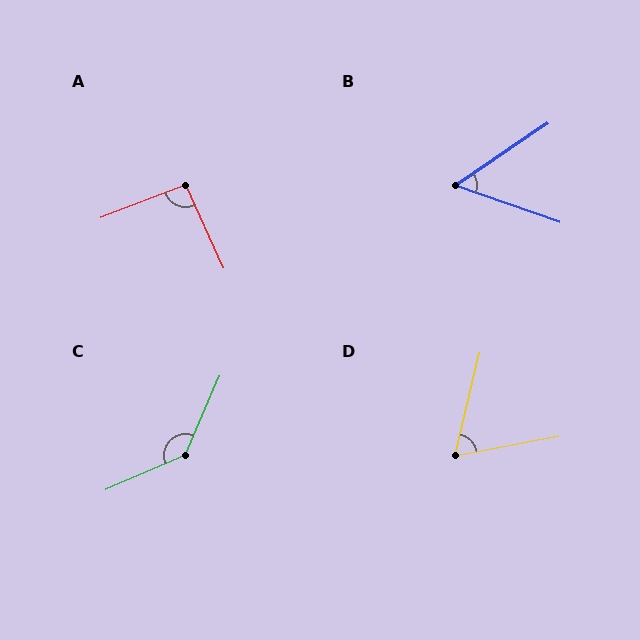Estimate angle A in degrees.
Approximately 93 degrees.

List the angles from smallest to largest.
B (53°), D (66°), A (93°), C (137°).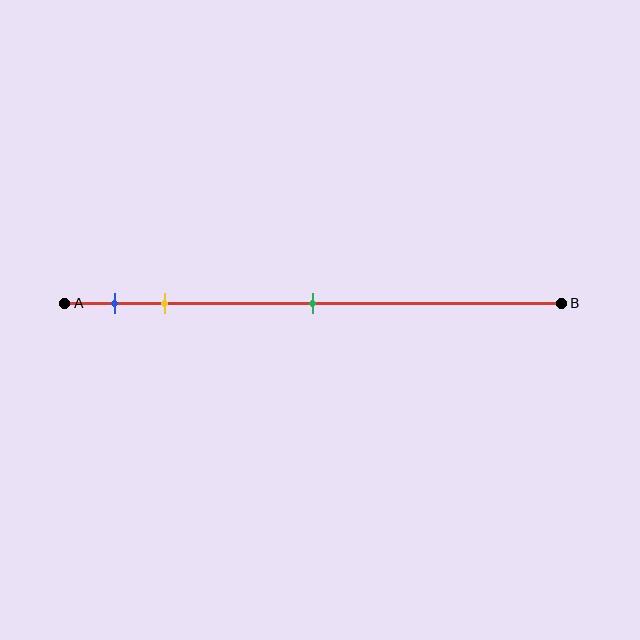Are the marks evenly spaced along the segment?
No, the marks are not evenly spaced.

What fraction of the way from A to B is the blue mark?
The blue mark is approximately 10% (0.1) of the way from A to B.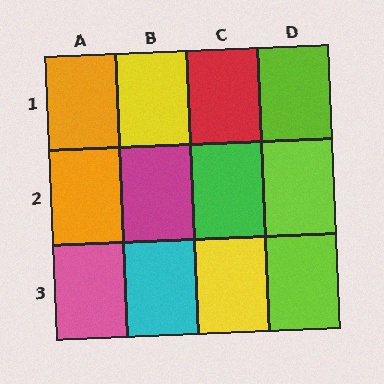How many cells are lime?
3 cells are lime.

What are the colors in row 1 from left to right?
Orange, yellow, red, lime.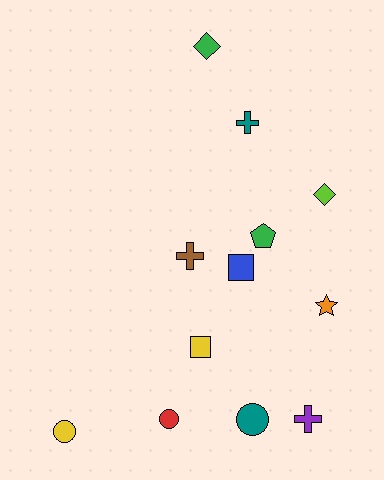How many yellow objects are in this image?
There are 2 yellow objects.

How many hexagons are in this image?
There are no hexagons.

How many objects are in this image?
There are 12 objects.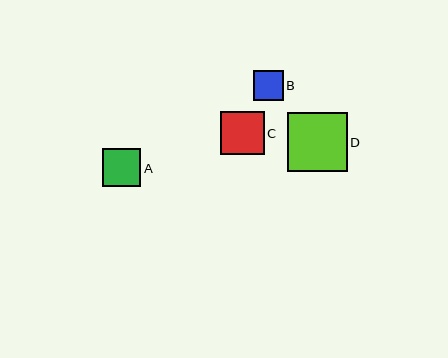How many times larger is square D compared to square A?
Square D is approximately 1.6 times the size of square A.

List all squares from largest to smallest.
From largest to smallest: D, C, A, B.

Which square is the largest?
Square D is the largest with a size of approximately 60 pixels.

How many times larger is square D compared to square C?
Square D is approximately 1.4 times the size of square C.